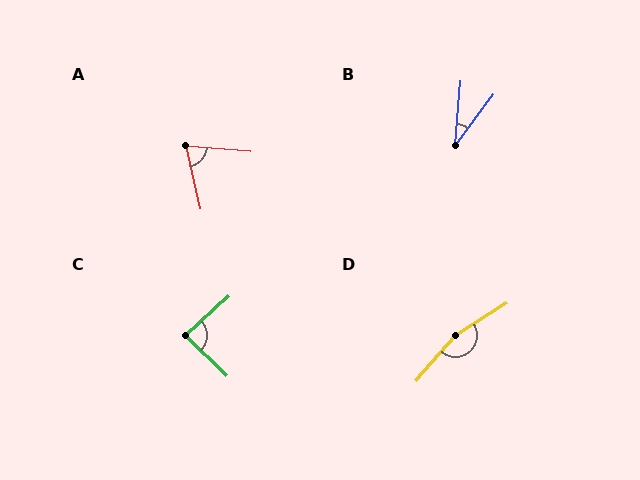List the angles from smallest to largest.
B (32°), A (72°), C (87°), D (164°).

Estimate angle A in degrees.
Approximately 72 degrees.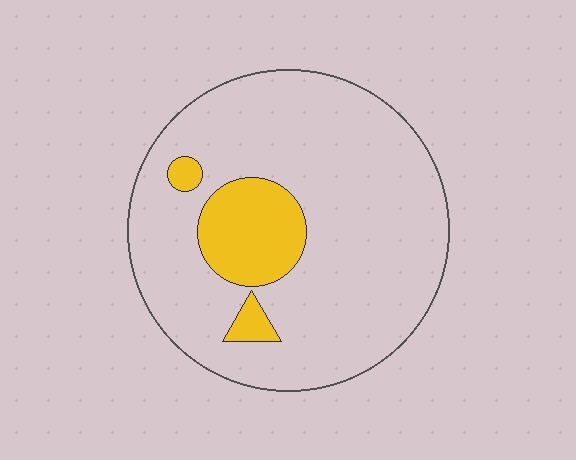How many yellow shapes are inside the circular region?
3.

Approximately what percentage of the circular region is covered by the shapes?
Approximately 15%.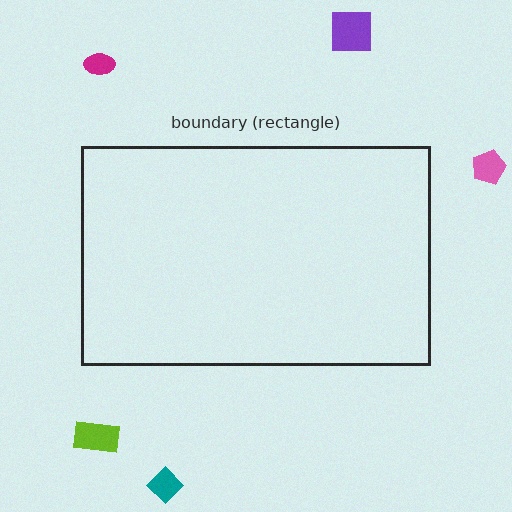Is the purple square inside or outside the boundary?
Outside.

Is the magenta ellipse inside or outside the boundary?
Outside.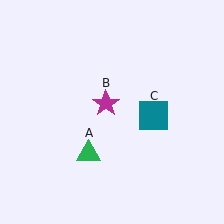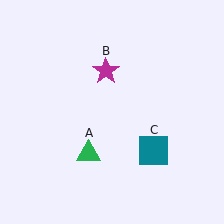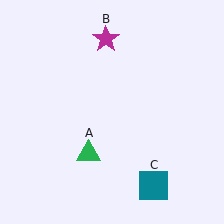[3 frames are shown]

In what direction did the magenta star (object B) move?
The magenta star (object B) moved up.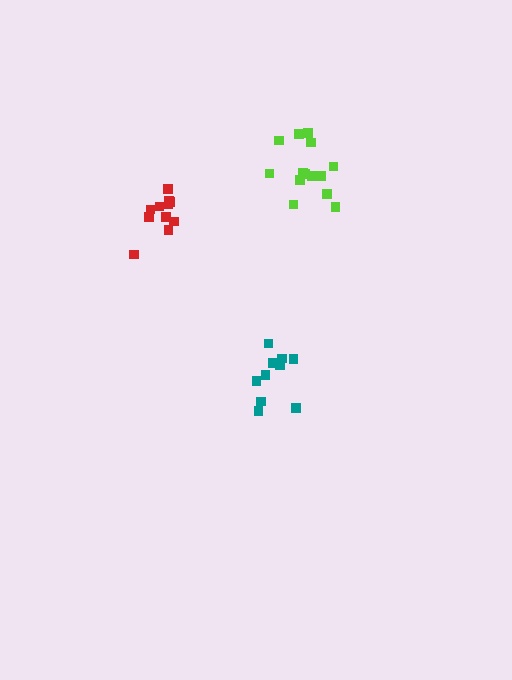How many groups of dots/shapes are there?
There are 3 groups.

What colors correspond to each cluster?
The clusters are colored: lime, teal, red.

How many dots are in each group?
Group 1: 14 dots, Group 2: 10 dots, Group 3: 11 dots (35 total).